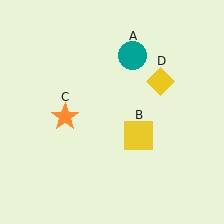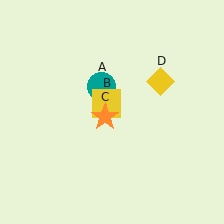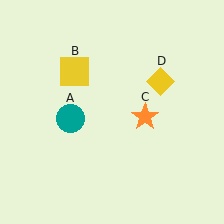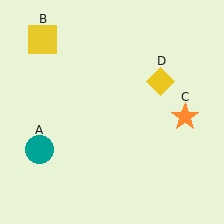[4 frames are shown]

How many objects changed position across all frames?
3 objects changed position: teal circle (object A), yellow square (object B), orange star (object C).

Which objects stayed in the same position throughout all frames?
Yellow diamond (object D) remained stationary.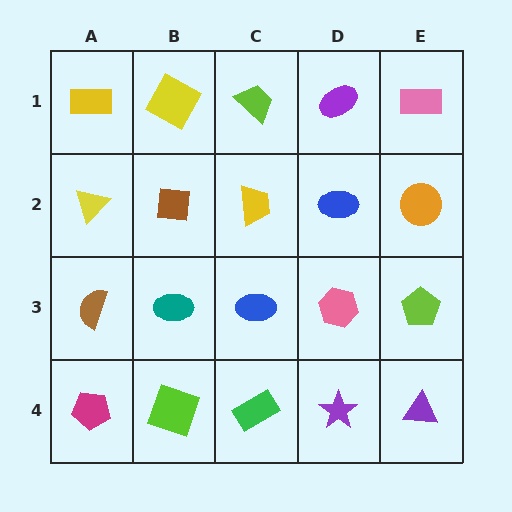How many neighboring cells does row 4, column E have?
2.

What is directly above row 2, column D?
A purple ellipse.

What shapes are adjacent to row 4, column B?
A teal ellipse (row 3, column B), a magenta pentagon (row 4, column A), a green rectangle (row 4, column C).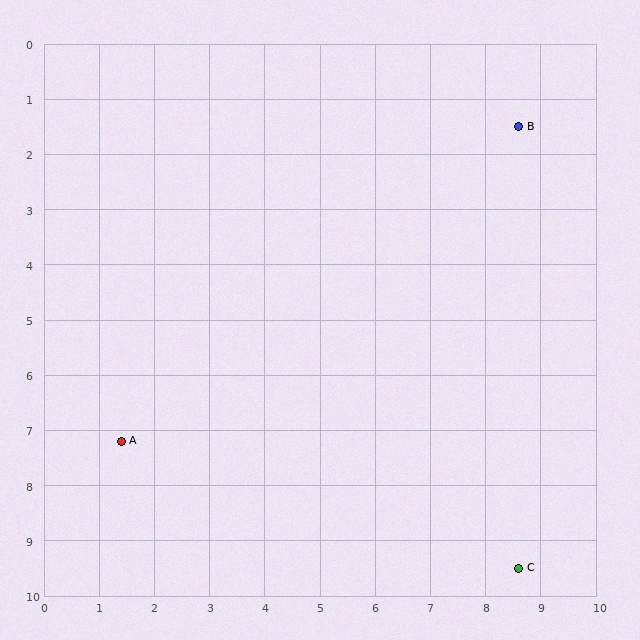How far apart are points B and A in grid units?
Points B and A are about 9.2 grid units apart.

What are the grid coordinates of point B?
Point B is at approximately (8.6, 1.5).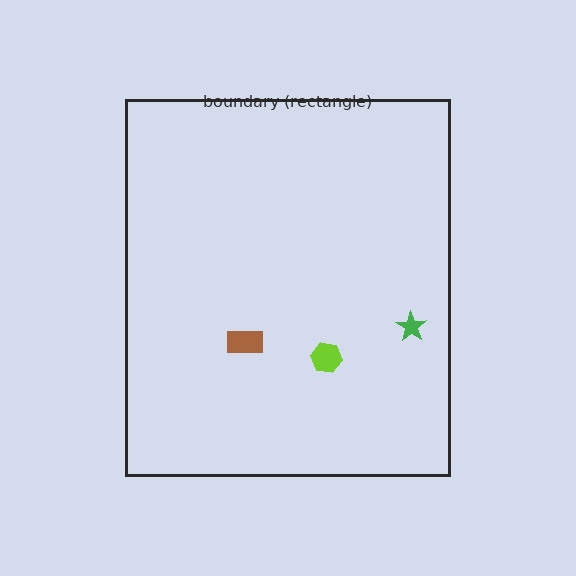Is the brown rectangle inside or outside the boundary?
Inside.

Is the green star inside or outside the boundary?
Inside.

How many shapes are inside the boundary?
3 inside, 0 outside.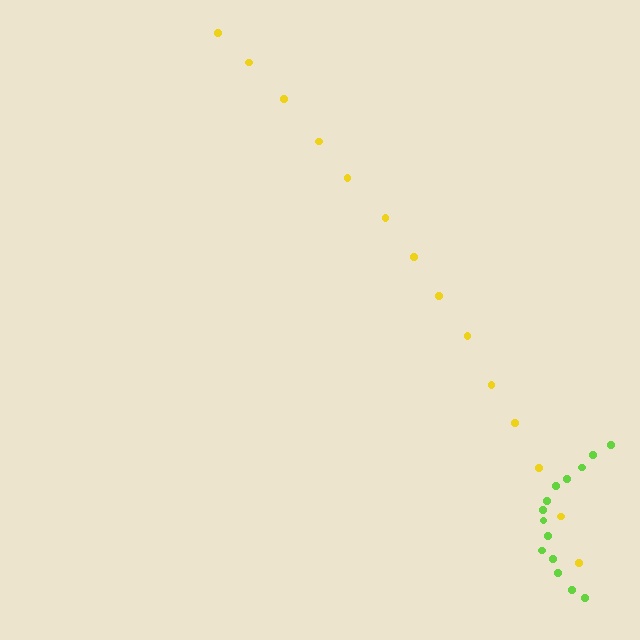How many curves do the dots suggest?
There are 2 distinct paths.